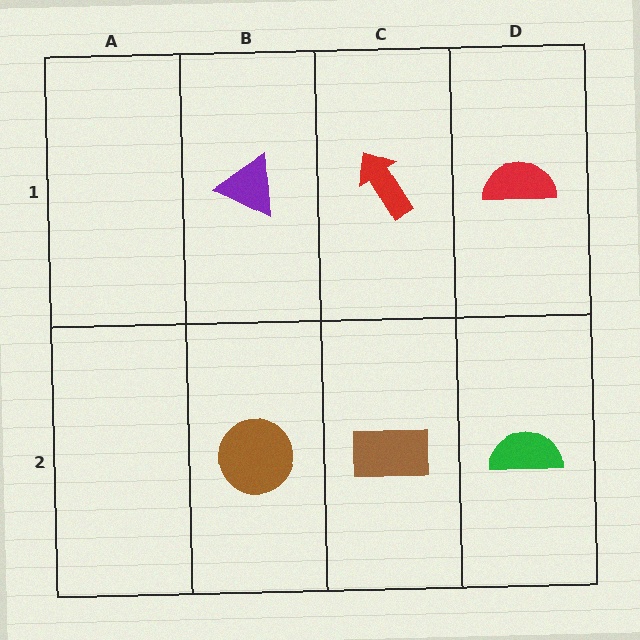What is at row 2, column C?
A brown rectangle.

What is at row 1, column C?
A red arrow.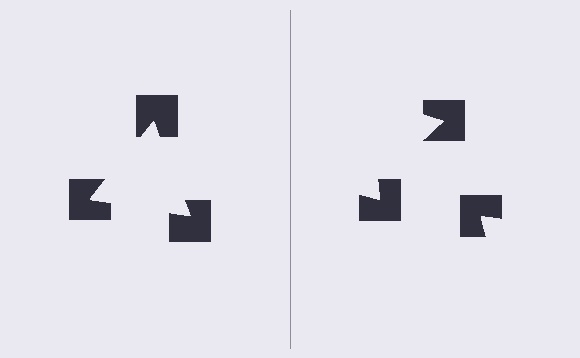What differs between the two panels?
The notched squares are positioned identically on both sides; only the wedge orientations differ. On the left they align to a triangle; on the right they are misaligned.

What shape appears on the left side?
An illusory triangle.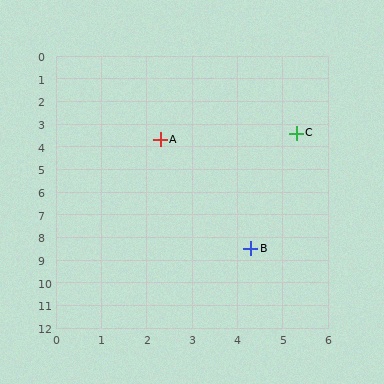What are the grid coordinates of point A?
Point A is at approximately (2.3, 3.7).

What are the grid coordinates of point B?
Point B is at approximately (4.3, 8.5).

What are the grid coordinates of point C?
Point C is at approximately (5.3, 3.4).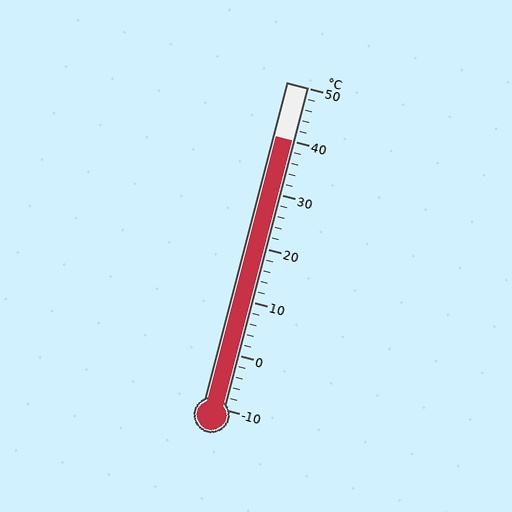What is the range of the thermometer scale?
The thermometer scale ranges from -10°C to 50°C.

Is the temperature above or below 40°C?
The temperature is at 40°C.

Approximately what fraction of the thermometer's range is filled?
The thermometer is filled to approximately 85% of its range.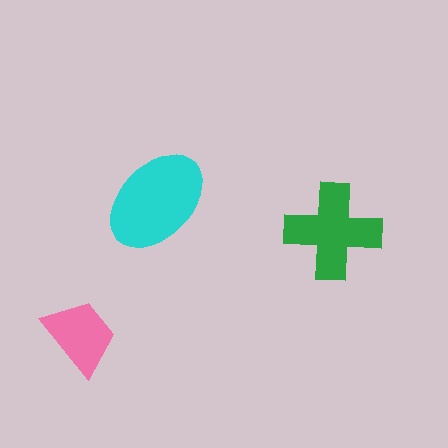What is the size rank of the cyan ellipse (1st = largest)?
1st.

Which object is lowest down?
The pink trapezoid is bottommost.